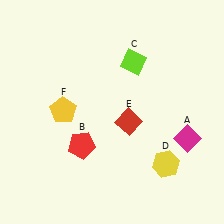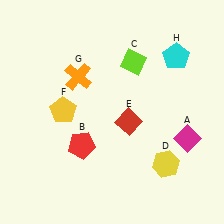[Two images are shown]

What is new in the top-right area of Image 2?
A cyan pentagon (H) was added in the top-right area of Image 2.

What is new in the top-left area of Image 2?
An orange cross (G) was added in the top-left area of Image 2.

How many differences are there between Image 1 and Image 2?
There are 2 differences between the two images.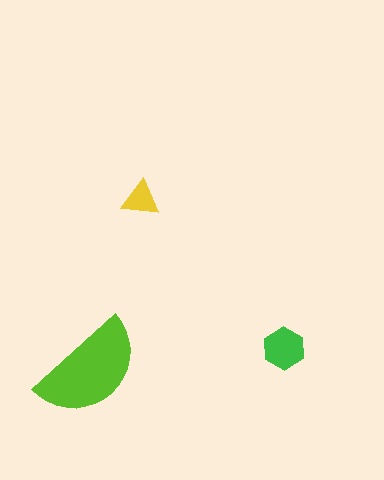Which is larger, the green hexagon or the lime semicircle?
The lime semicircle.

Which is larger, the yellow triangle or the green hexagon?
The green hexagon.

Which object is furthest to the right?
The green hexagon is rightmost.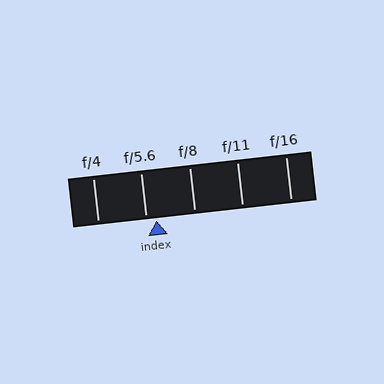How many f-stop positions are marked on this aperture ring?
There are 5 f-stop positions marked.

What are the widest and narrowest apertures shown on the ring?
The widest aperture shown is f/4 and the narrowest is f/16.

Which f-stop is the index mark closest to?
The index mark is closest to f/5.6.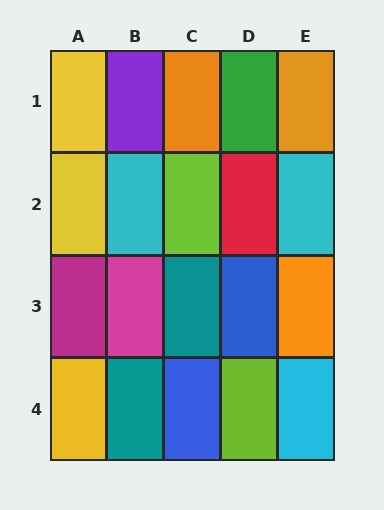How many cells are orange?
3 cells are orange.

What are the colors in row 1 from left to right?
Yellow, purple, orange, green, orange.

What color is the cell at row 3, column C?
Teal.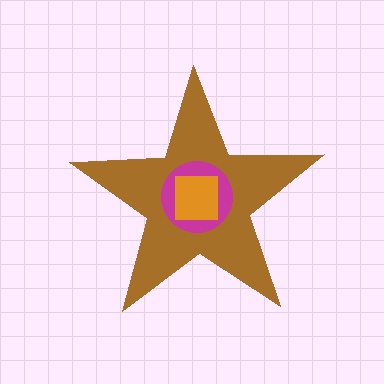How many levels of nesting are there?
3.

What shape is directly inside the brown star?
The magenta circle.